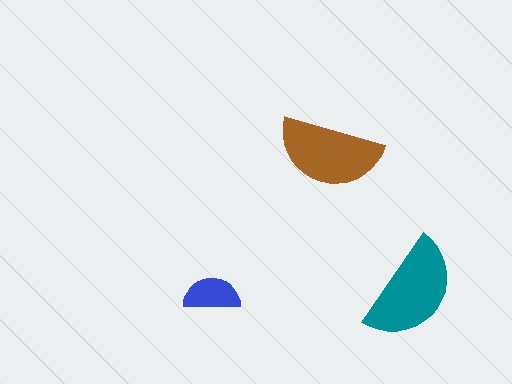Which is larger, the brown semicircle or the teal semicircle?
The teal one.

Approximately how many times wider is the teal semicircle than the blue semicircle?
About 2 times wider.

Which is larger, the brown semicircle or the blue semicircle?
The brown one.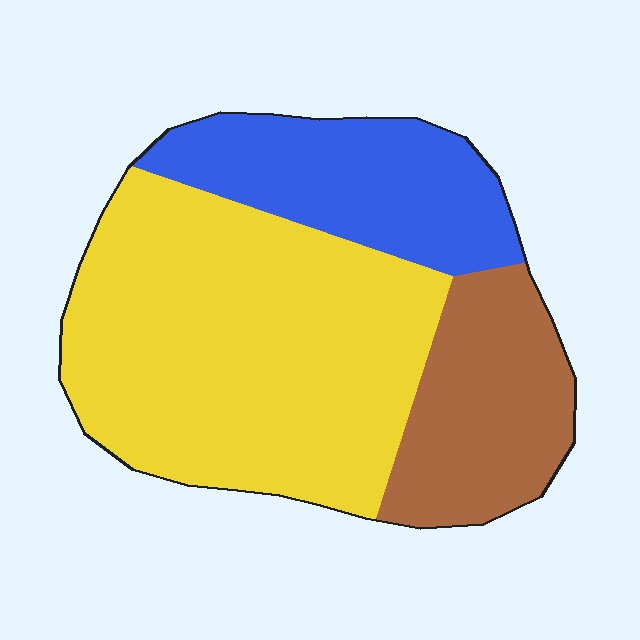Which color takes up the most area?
Yellow, at roughly 55%.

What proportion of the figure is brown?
Brown covers 21% of the figure.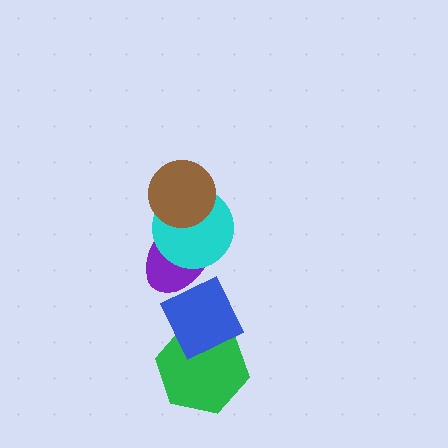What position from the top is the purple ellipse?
The purple ellipse is 3rd from the top.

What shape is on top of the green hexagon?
The blue diamond is on top of the green hexagon.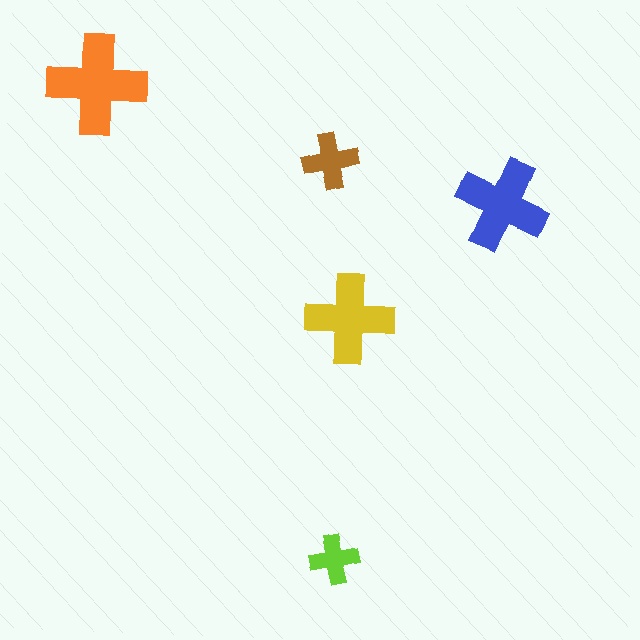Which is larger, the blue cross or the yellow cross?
The blue one.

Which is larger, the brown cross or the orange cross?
The orange one.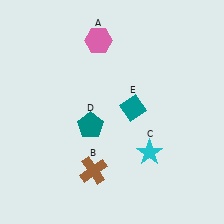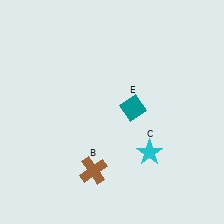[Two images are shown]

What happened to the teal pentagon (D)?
The teal pentagon (D) was removed in Image 2. It was in the bottom-left area of Image 1.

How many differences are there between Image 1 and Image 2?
There are 2 differences between the two images.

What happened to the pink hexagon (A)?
The pink hexagon (A) was removed in Image 2. It was in the top-left area of Image 1.